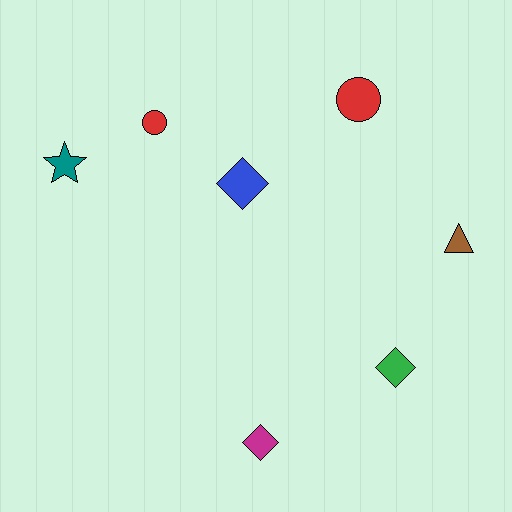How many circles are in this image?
There are 2 circles.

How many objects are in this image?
There are 7 objects.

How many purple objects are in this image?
There are no purple objects.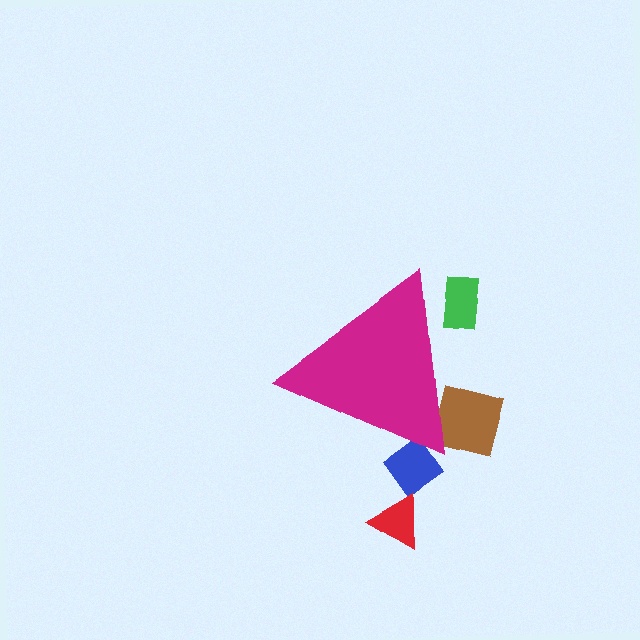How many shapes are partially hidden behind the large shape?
3 shapes are partially hidden.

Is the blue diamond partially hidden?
Yes, the blue diamond is partially hidden behind the magenta triangle.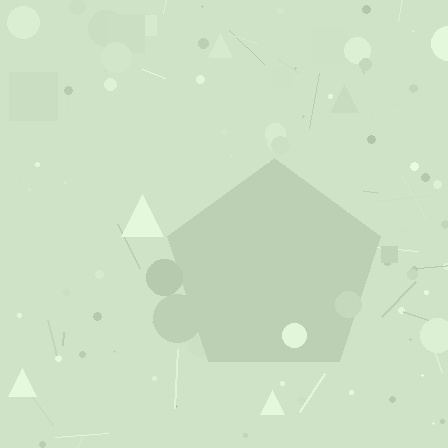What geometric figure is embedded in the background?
A pentagon is embedded in the background.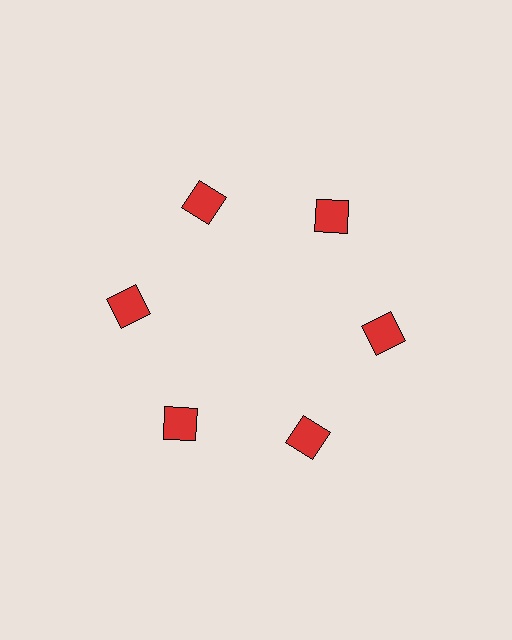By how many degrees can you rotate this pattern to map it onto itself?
The pattern maps onto itself every 60 degrees of rotation.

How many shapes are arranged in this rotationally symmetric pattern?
There are 6 shapes, arranged in 6 groups of 1.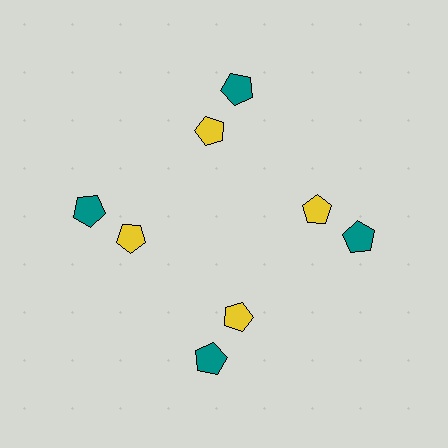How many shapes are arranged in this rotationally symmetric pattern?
There are 8 shapes, arranged in 4 groups of 2.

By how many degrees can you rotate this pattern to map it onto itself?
The pattern maps onto itself every 90 degrees of rotation.